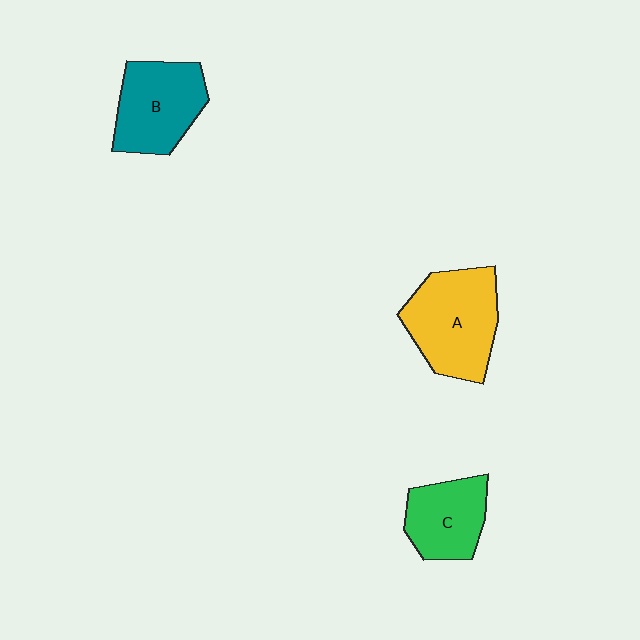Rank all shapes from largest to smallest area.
From largest to smallest: A (yellow), B (teal), C (green).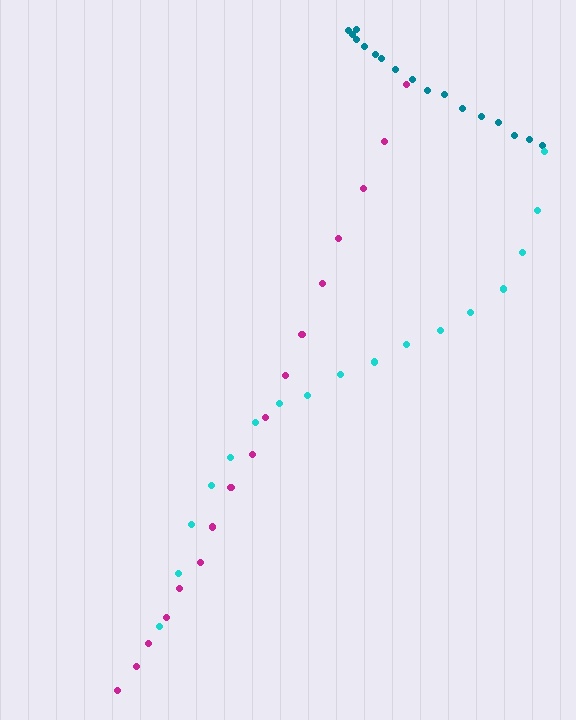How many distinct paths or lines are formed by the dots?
There are 3 distinct paths.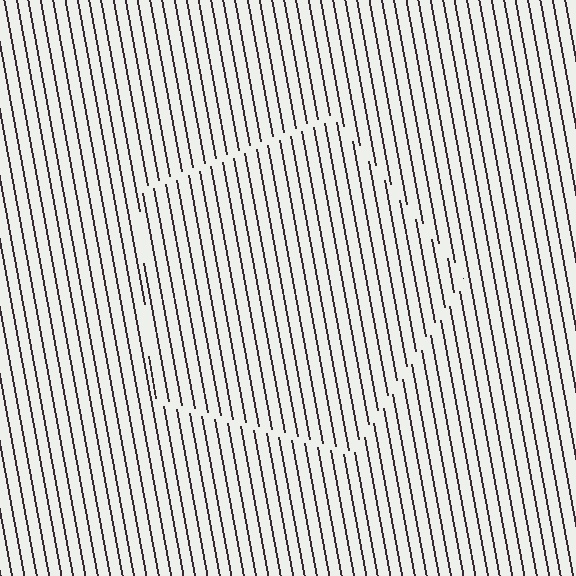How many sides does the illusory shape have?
5 sides — the line-ends trace a pentagon.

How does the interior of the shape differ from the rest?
The interior of the shape contains the same grating, shifted by half a period — the contour is defined by the phase discontinuity where line-ends from the inner and outer gratings abut.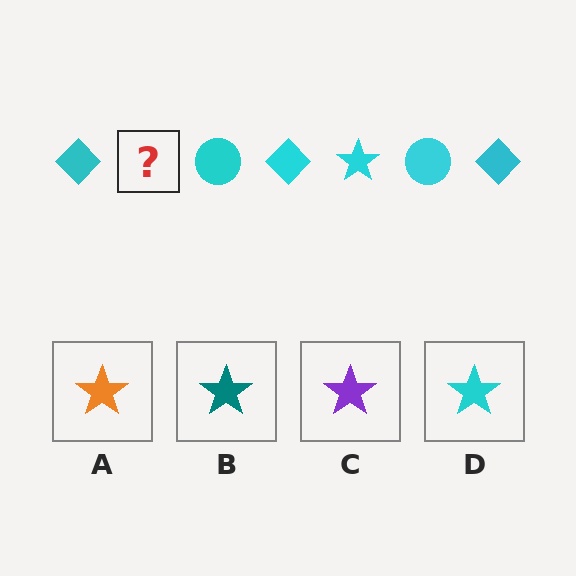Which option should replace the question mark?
Option D.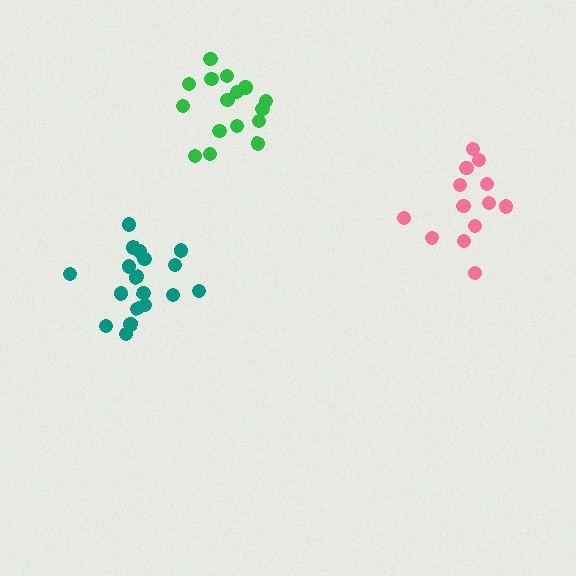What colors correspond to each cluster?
The clusters are colored: green, pink, teal.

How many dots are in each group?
Group 1: 16 dots, Group 2: 13 dots, Group 3: 18 dots (47 total).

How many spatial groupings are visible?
There are 3 spatial groupings.